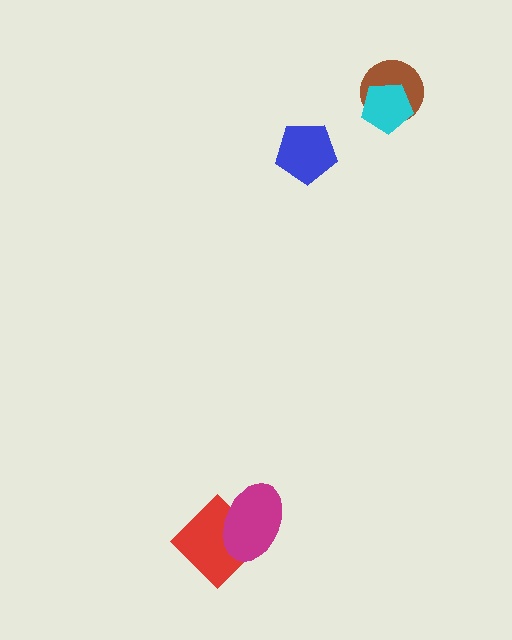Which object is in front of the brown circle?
The cyan pentagon is in front of the brown circle.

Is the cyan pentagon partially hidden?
No, no other shape covers it.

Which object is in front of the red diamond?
The magenta ellipse is in front of the red diamond.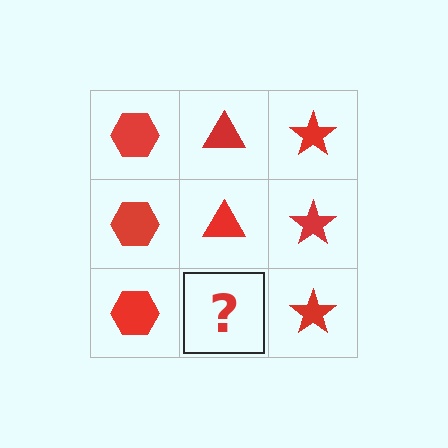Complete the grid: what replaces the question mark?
The question mark should be replaced with a red triangle.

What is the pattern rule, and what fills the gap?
The rule is that each column has a consistent shape. The gap should be filled with a red triangle.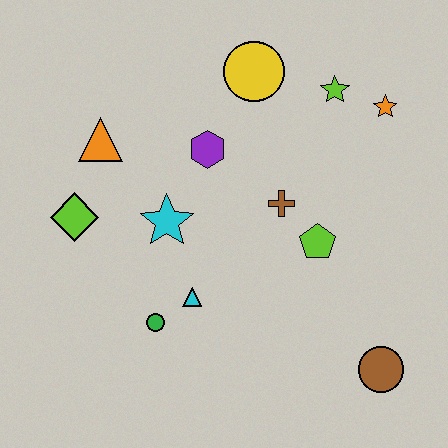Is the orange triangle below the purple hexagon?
No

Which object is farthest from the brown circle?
The orange triangle is farthest from the brown circle.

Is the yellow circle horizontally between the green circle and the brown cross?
Yes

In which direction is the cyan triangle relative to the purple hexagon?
The cyan triangle is below the purple hexagon.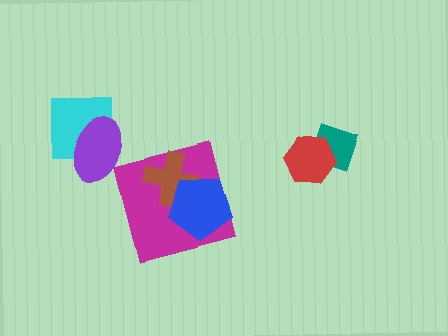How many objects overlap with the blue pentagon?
2 objects overlap with the blue pentagon.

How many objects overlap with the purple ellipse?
1 object overlaps with the purple ellipse.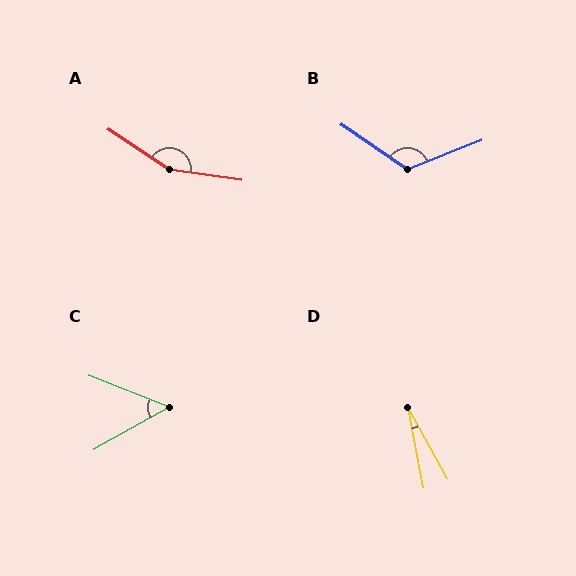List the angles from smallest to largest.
D (18°), C (51°), B (124°), A (155°).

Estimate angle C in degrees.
Approximately 51 degrees.